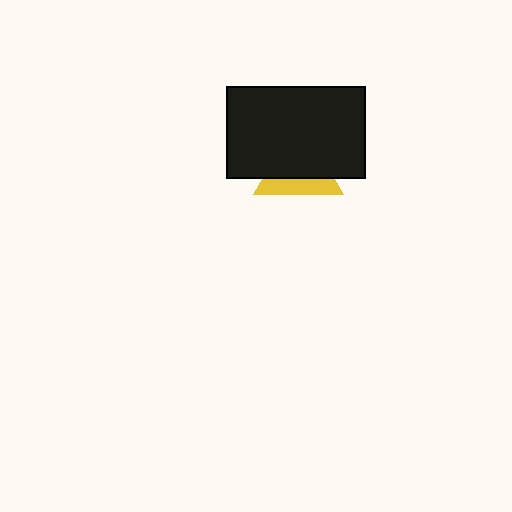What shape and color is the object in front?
The object in front is a black rectangle.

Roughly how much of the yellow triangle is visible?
A small part of it is visible (roughly 36%).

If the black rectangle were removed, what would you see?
You would see the complete yellow triangle.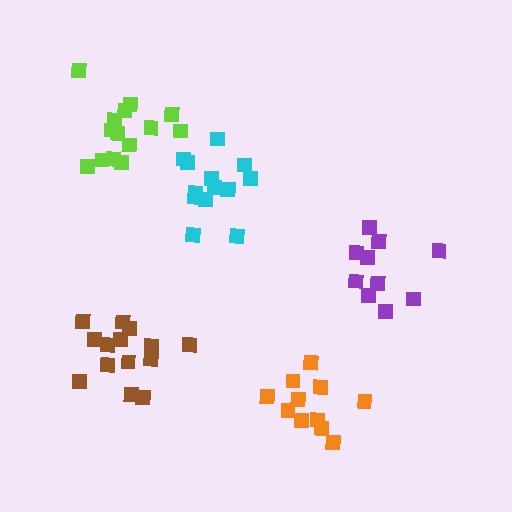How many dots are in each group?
Group 1: 13 dots, Group 2: 11 dots, Group 3: 10 dots, Group 4: 14 dots, Group 5: 14 dots (62 total).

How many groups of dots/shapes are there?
There are 5 groups.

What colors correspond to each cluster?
The clusters are colored: cyan, orange, purple, lime, brown.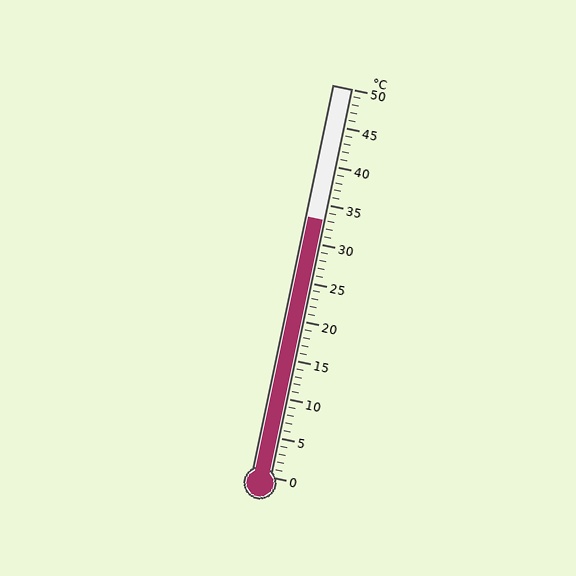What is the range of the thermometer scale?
The thermometer scale ranges from 0°C to 50°C.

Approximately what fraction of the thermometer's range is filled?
The thermometer is filled to approximately 65% of its range.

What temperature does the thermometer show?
The thermometer shows approximately 33°C.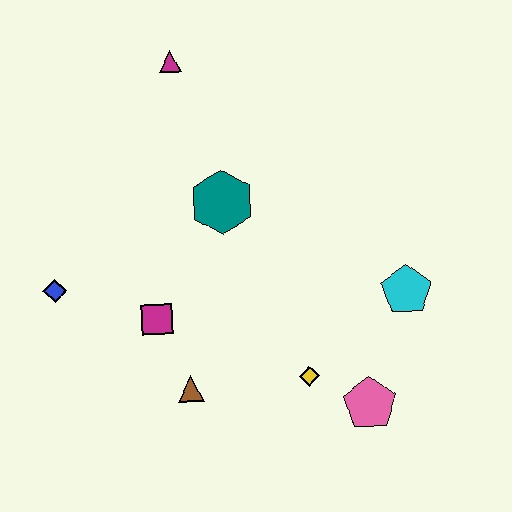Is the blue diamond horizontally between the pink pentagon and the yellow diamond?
No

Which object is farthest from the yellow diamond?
The magenta triangle is farthest from the yellow diamond.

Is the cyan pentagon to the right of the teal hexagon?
Yes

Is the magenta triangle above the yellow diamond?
Yes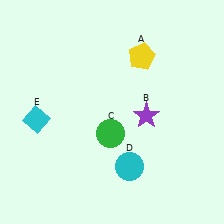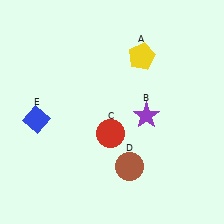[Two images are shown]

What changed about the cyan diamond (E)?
In Image 1, E is cyan. In Image 2, it changed to blue.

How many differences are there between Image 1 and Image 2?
There are 3 differences between the two images.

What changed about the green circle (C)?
In Image 1, C is green. In Image 2, it changed to red.